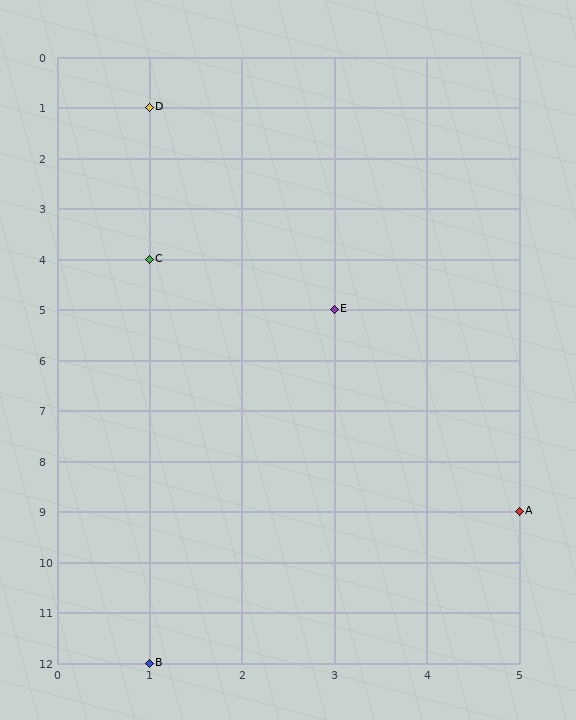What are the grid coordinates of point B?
Point B is at grid coordinates (1, 12).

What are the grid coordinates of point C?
Point C is at grid coordinates (1, 4).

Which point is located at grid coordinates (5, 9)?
Point A is at (5, 9).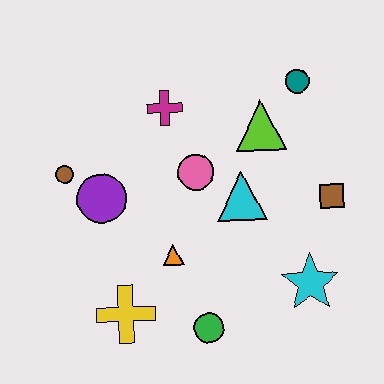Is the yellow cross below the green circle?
No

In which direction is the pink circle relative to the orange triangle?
The pink circle is above the orange triangle.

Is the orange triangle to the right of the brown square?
No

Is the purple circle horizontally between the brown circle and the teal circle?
Yes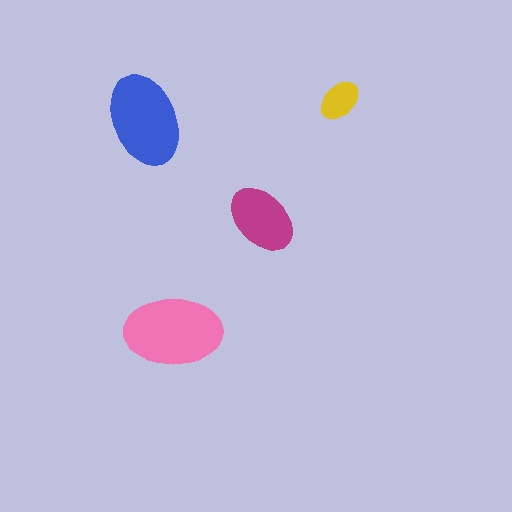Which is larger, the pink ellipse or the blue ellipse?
The pink one.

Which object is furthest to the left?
The blue ellipse is leftmost.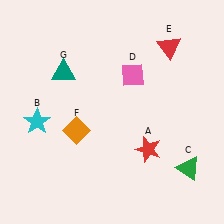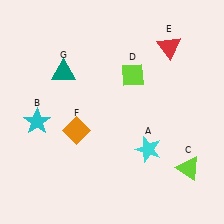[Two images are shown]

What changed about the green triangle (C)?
In Image 1, C is green. In Image 2, it changed to lime.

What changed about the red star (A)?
In Image 1, A is red. In Image 2, it changed to cyan.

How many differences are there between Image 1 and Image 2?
There are 3 differences between the two images.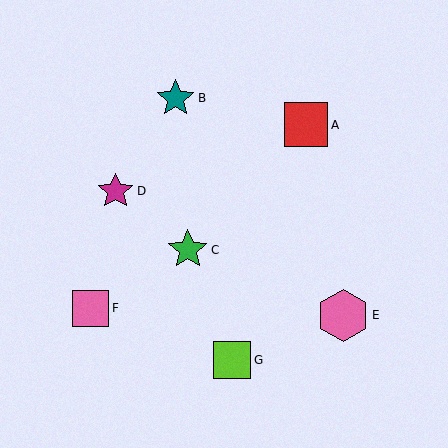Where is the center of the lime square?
The center of the lime square is at (232, 360).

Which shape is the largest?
The pink hexagon (labeled E) is the largest.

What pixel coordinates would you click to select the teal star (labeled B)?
Click at (176, 98) to select the teal star B.